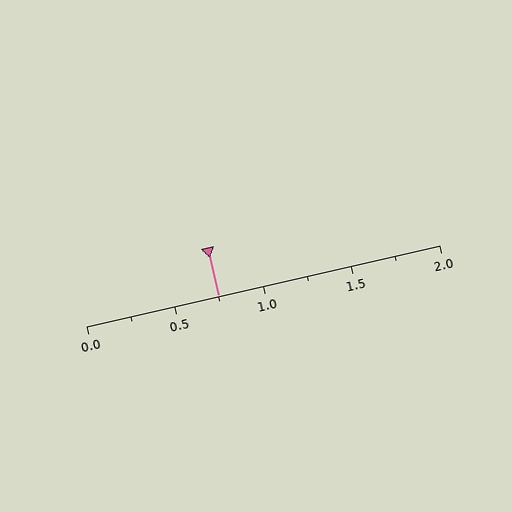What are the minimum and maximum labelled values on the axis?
The axis runs from 0.0 to 2.0.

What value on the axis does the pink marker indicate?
The marker indicates approximately 0.75.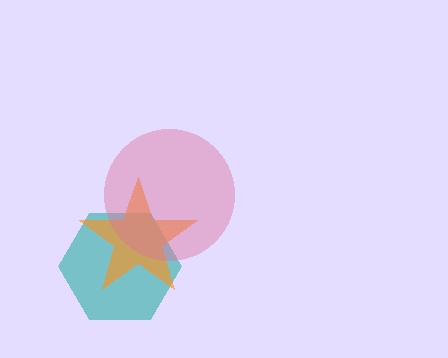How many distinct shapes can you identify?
There are 3 distinct shapes: a teal hexagon, an orange star, a pink circle.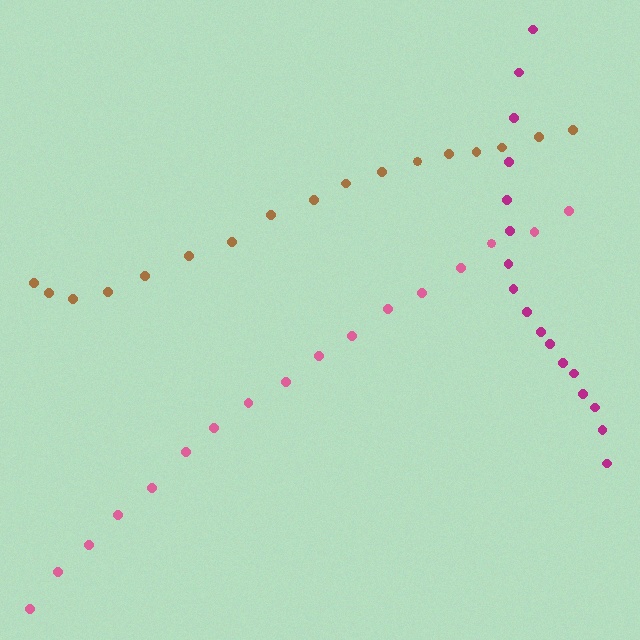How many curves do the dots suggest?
There are 3 distinct paths.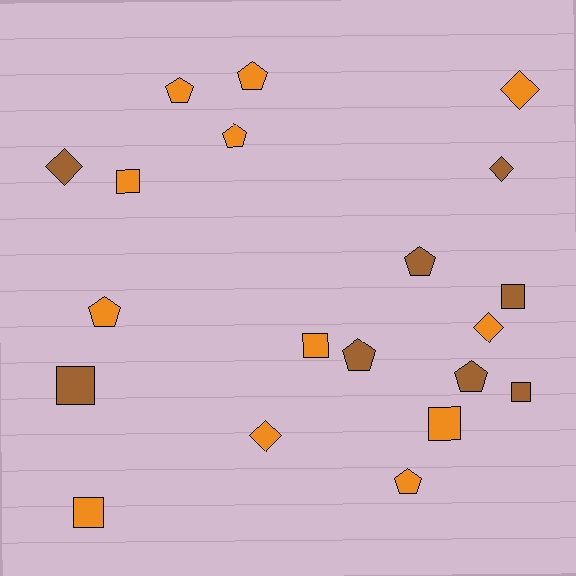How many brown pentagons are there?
There are 3 brown pentagons.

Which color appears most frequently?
Orange, with 12 objects.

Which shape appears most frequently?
Pentagon, with 8 objects.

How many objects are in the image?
There are 20 objects.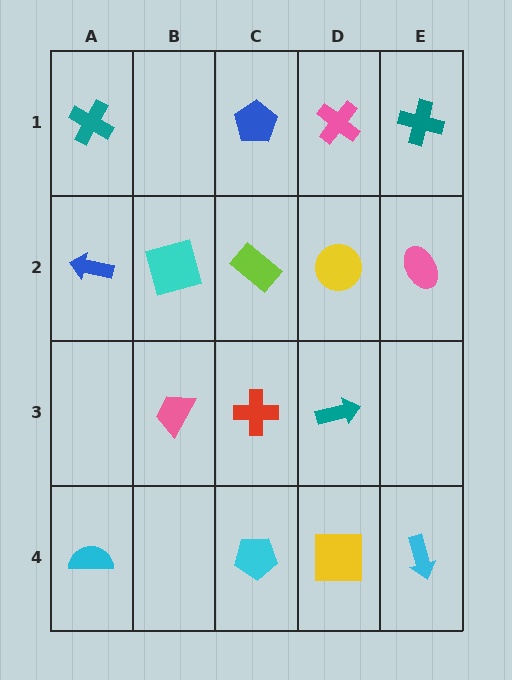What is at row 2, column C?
A lime rectangle.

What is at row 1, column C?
A blue pentagon.